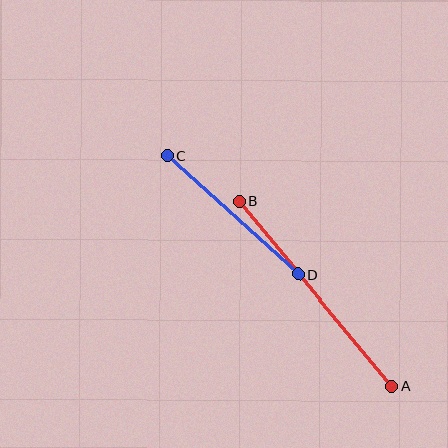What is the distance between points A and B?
The distance is approximately 239 pixels.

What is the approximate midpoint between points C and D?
The midpoint is at approximately (233, 215) pixels.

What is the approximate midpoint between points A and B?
The midpoint is at approximately (316, 294) pixels.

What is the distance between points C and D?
The distance is approximately 176 pixels.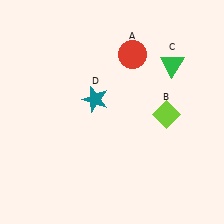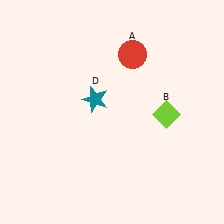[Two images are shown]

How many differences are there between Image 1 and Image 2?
There is 1 difference between the two images.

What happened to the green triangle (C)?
The green triangle (C) was removed in Image 2. It was in the top-right area of Image 1.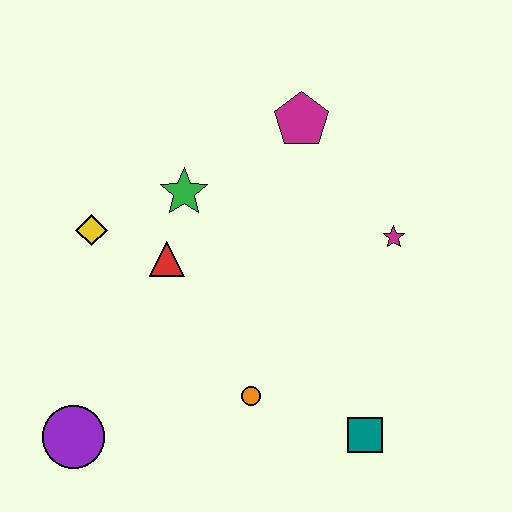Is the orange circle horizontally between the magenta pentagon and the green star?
Yes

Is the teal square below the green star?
Yes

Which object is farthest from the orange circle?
The magenta pentagon is farthest from the orange circle.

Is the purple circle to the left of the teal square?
Yes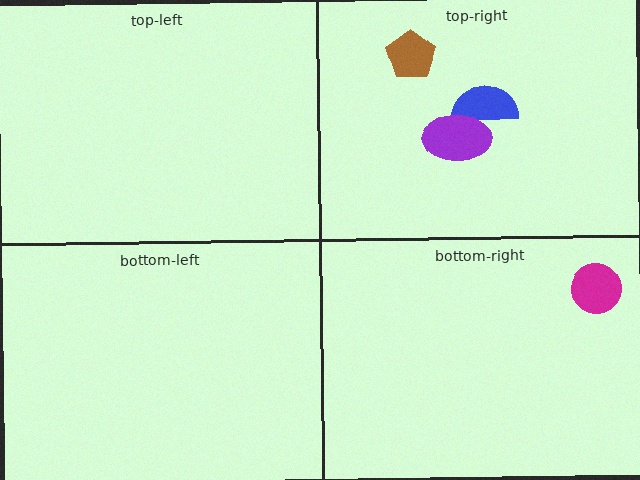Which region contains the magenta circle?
The bottom-right region.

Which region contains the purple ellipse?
The top-right region.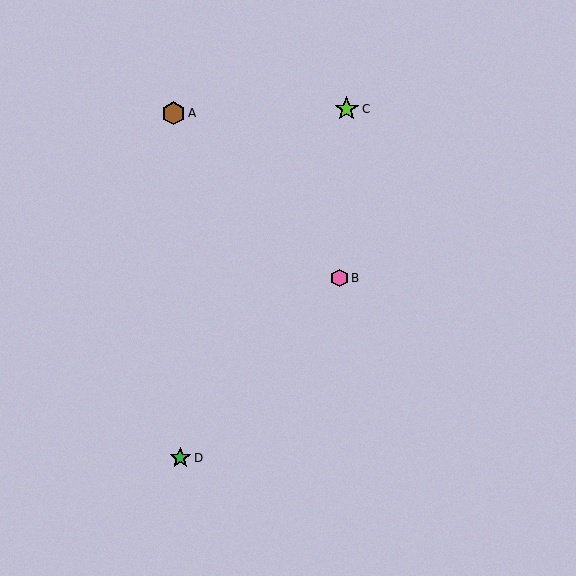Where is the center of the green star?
The center of the green star is at (180, 458).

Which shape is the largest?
The lime star (labeled C) is the largest.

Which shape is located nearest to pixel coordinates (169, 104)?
The brown hexagon (labeled A) at (173, 113) is nearest to that location.